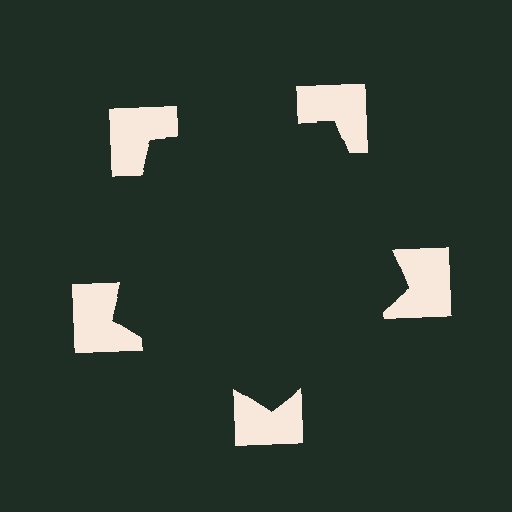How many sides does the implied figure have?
5 sides.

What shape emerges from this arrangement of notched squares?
An illusory pentagon — its edges are inferred from the aligned wedge cuts in the notched squares, not physically drawn.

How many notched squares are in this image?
There are 5 — one at each vertex of the illusory pentagon.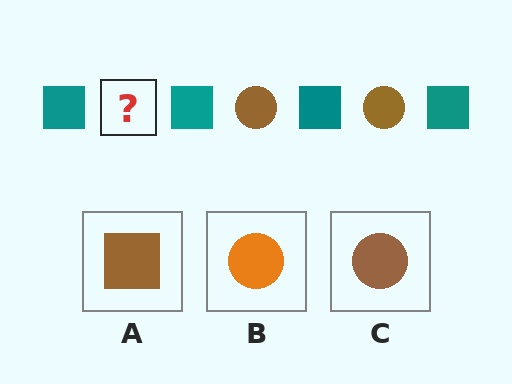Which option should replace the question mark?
Option C.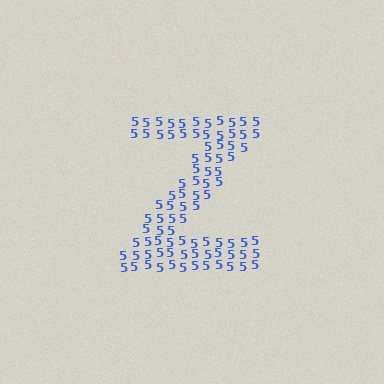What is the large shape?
The large shape is the letter Z.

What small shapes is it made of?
It is made of small digit 5's.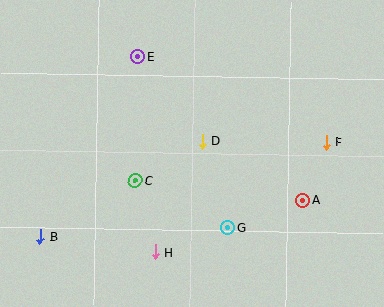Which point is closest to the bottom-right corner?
Point A is closest to the bottom-right corner.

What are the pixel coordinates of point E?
Point E is at (137, 57).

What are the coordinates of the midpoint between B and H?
The midpoint between B and H is at (98, 244).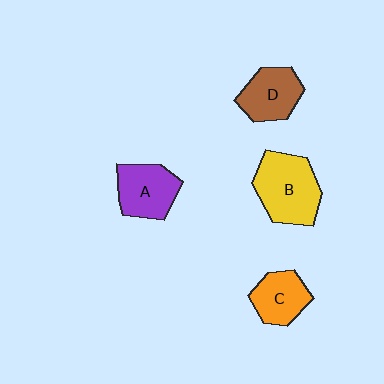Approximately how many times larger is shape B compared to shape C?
Approximately 1.6 times.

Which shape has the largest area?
Shape B (yellow).